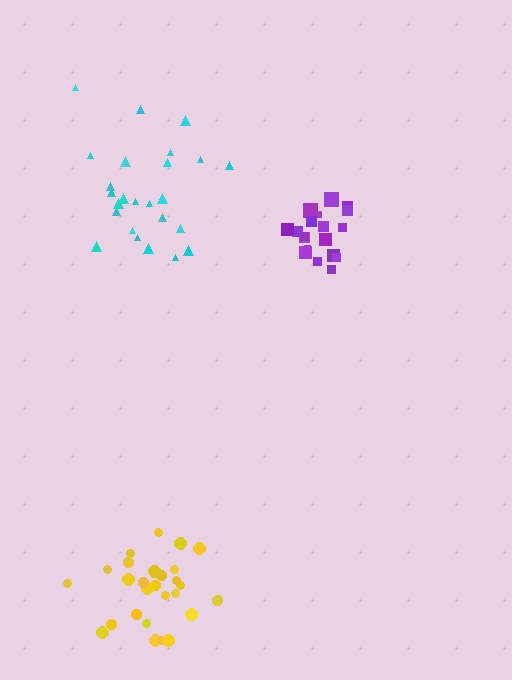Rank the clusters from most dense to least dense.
purple, yellow, cyan.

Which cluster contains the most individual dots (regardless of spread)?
Yellow (27).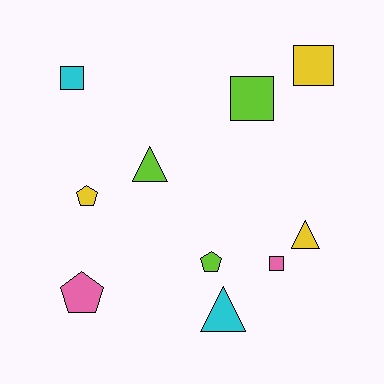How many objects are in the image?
There are 10 objects.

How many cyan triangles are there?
There is 1 cyan triangle.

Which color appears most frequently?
Yellow, with 3 objects.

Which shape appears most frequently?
Square, with 4 objects.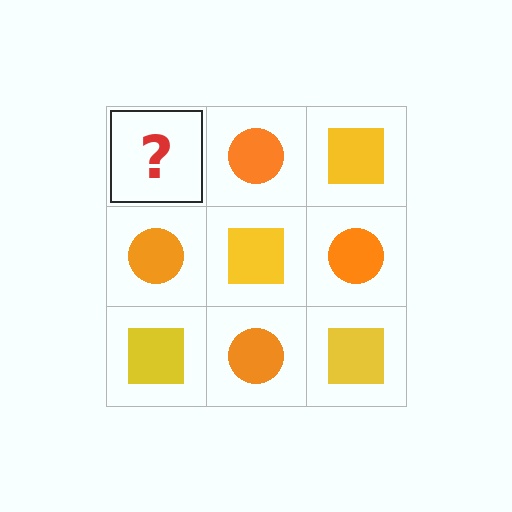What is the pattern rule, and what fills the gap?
The rule is that it alternates yellow square and orange circle in a checkerboard pattern. The gap should be filled with a yellow square.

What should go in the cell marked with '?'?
The missing cell should contain a yellow square.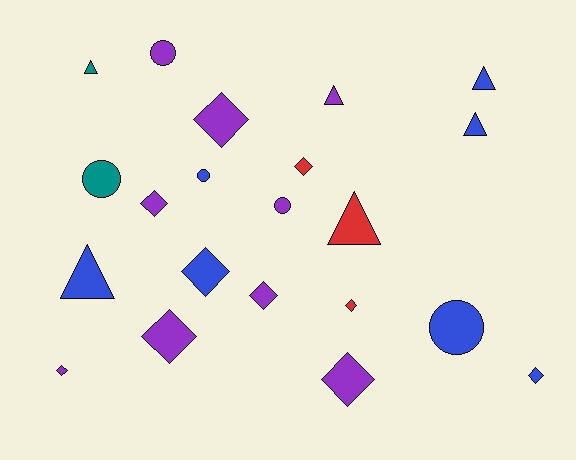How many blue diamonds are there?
There are 2 blue diamonds.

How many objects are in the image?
There are 21 objects.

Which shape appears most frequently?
Diamond, with 10 objects.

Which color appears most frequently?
Purple, with 9 objects.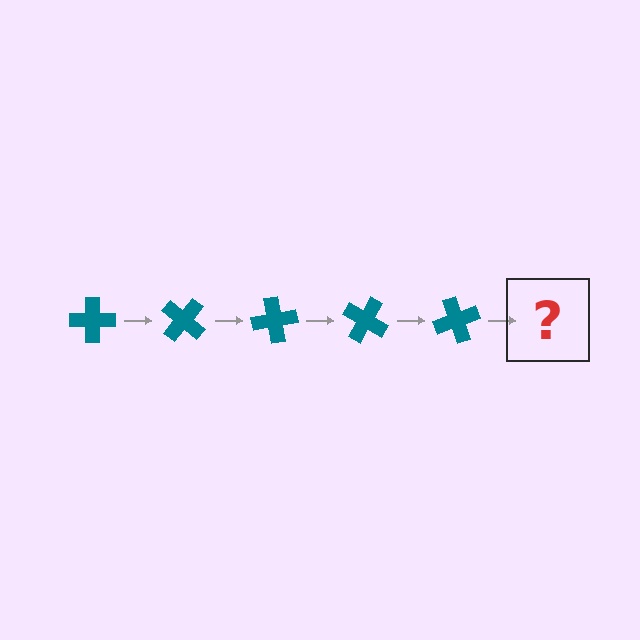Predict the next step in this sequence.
The next step is a teal cross rotated 200 degrees.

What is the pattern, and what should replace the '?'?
The pattern is that the cross rotates 40 degrees each step. The '?' should be a teal cross rotated 200 degrees.